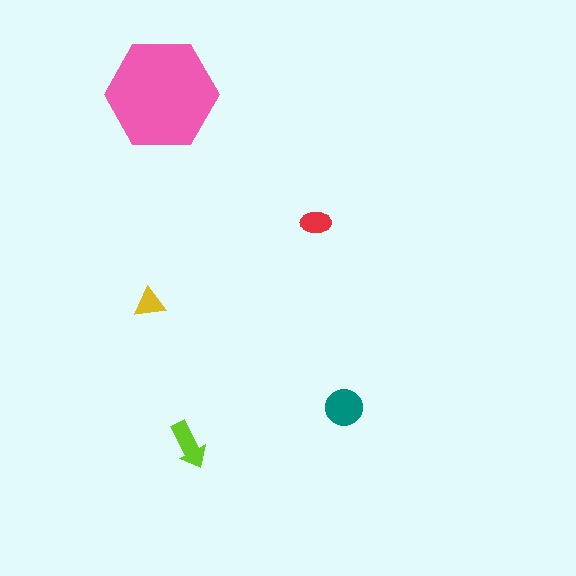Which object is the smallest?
The yellow triangle.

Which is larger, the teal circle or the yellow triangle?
The teal circle.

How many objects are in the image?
There are 5 objects in the image.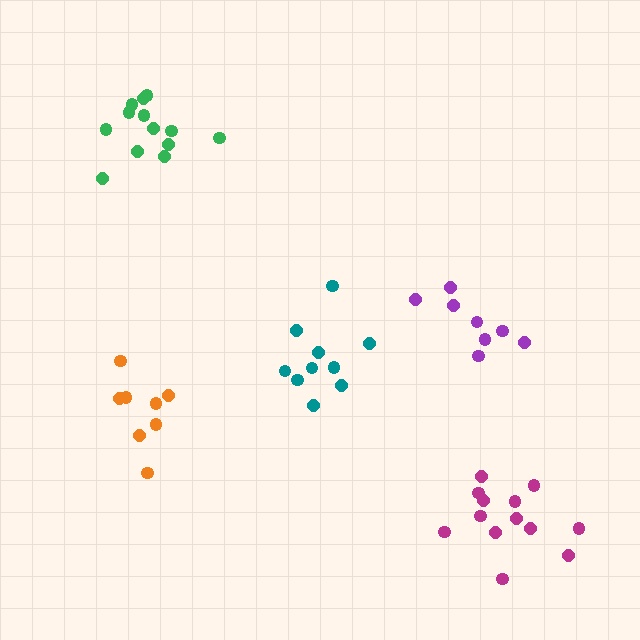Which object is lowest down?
The magenta cluster is bottommost.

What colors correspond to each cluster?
The clusters are colored: orange, teal, green, magenta, purple.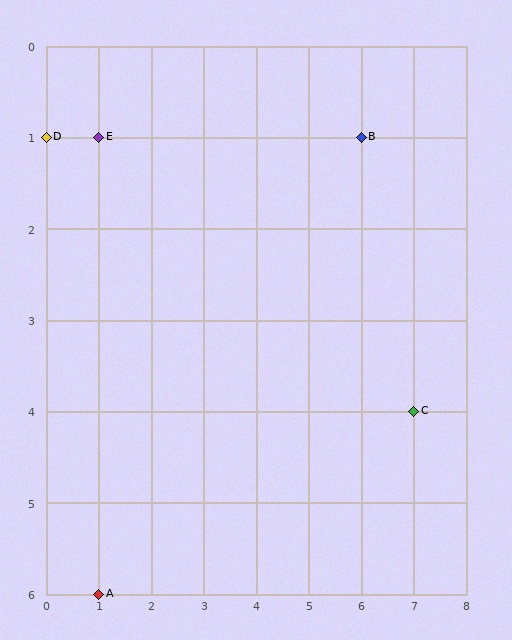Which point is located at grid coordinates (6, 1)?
Point B is at (6, 1).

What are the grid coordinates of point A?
Point A is at grid coordinates (1, 6).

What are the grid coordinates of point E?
Point E is at grid coordinates (1, 1).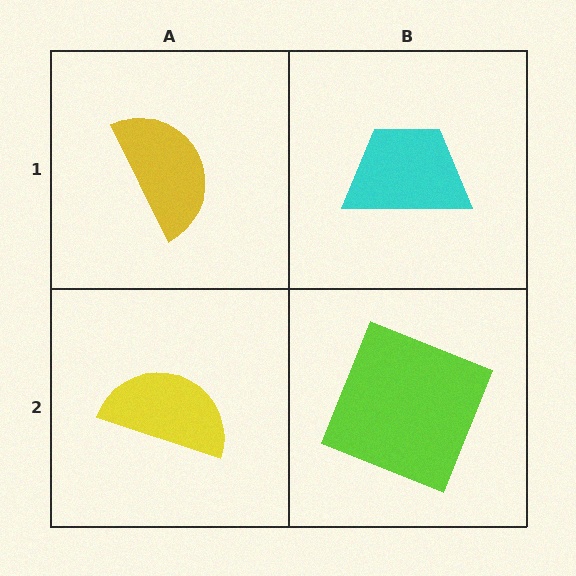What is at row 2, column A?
A yellow semicircle.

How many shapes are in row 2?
2 shapes.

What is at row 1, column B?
A cyan trapezoid.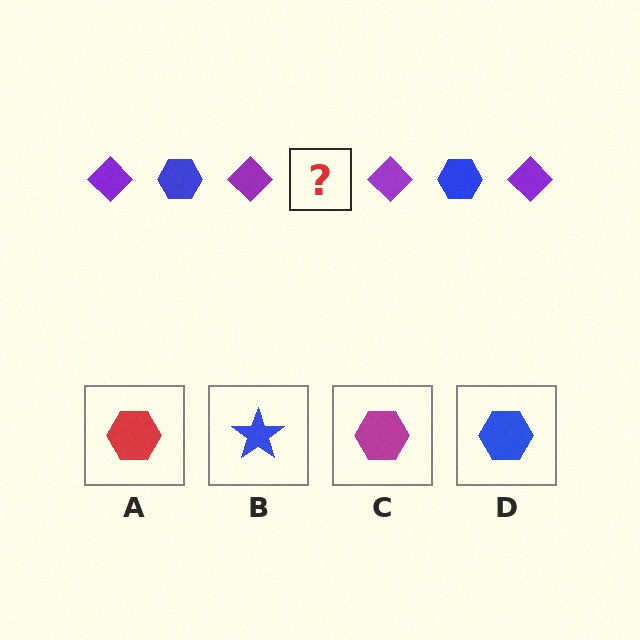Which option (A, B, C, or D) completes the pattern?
D.